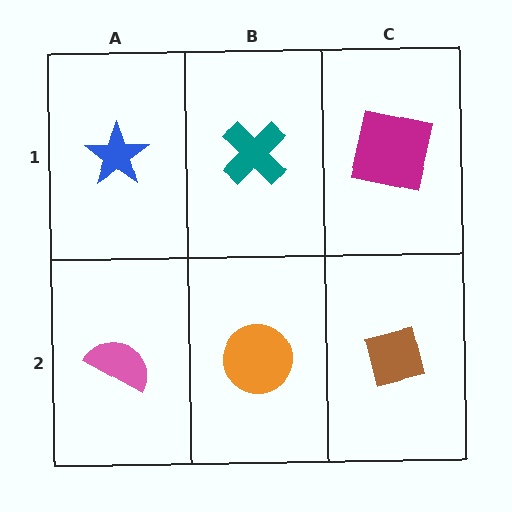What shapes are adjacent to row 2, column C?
A magenta square (row 1, column C), an orange circle (row 2, column B).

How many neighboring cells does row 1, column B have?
3.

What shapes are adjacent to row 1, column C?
A brown square (row 2, column C), a teal cross (row 1, column B).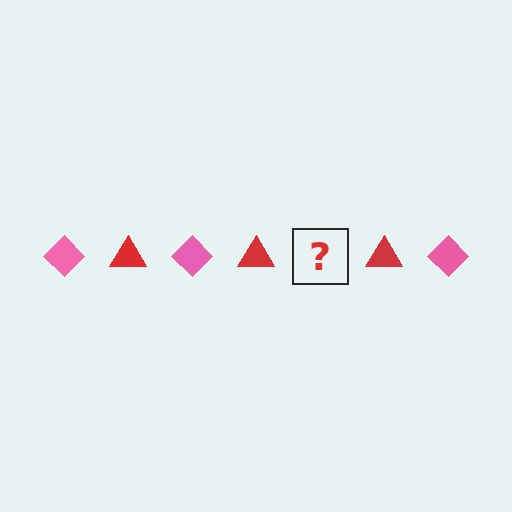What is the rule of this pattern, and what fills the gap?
The rule is that the pattern alternates between pink diamond and red triangle. The gap should be filled with a pink diamond.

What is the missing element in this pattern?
The missing element is a pink diamond.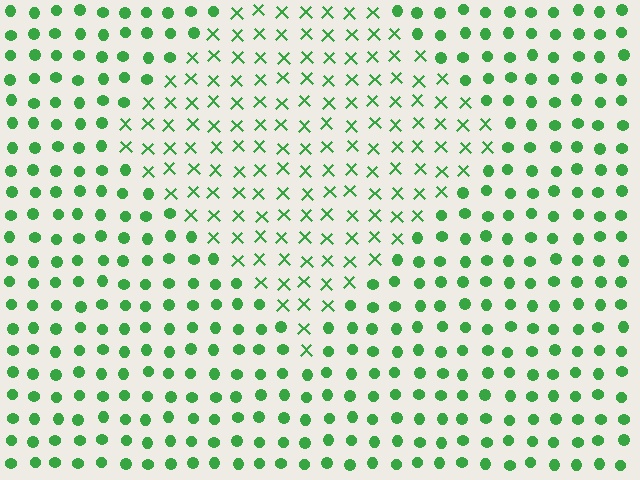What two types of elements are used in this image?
The image uses X marks inside the diamond region and circles outside it.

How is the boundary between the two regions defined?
The boundary is defined by a change in element shape: X marks inside vs. circles outside. All elements share the same color and spacing.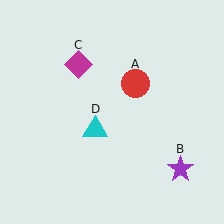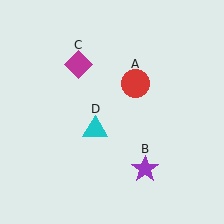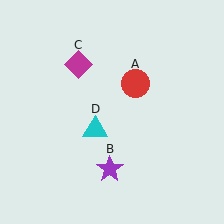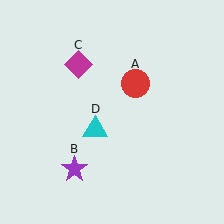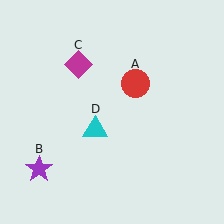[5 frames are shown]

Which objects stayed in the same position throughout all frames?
Red circle (object A) and magenta diamond (object C) and cyan triangle (object D) remained stationary.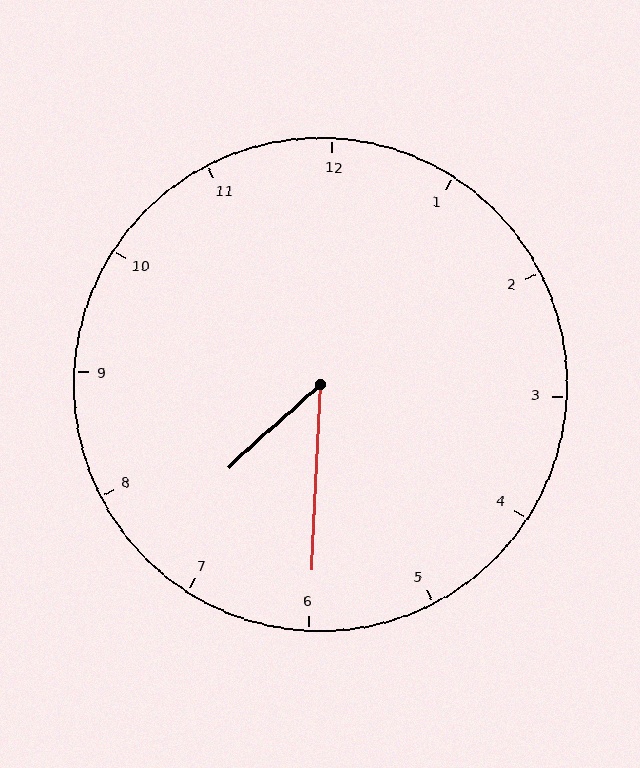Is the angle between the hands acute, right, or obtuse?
It is acute.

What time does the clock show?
7:30.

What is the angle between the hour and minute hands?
Approximately 45 degrees.